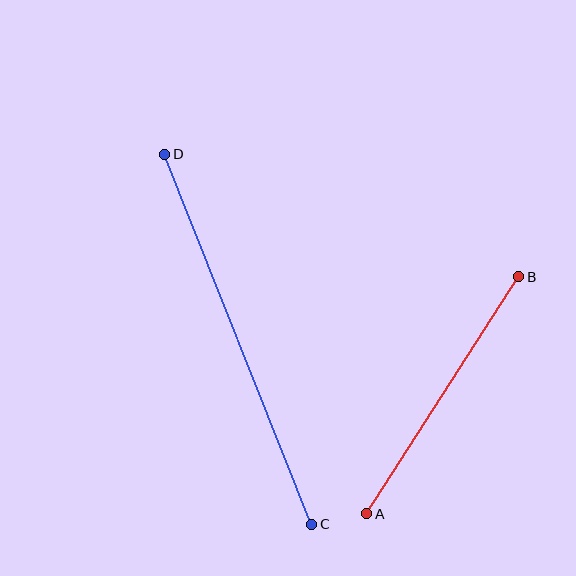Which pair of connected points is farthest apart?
Points C and D are farthest apart.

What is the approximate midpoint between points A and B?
The midpoint is at approximately (443, 395) pixels.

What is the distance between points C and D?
The distance is approximately 398 pixels.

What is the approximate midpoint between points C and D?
The midpoint is at approximately (238, 339) pixels.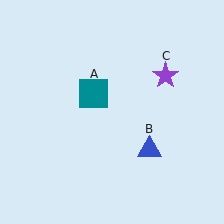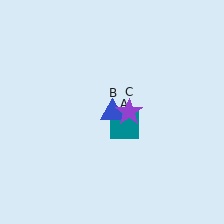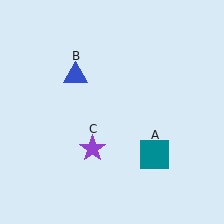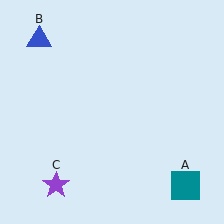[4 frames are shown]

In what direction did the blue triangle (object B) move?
The blue triangle (object B) moved up and to the left.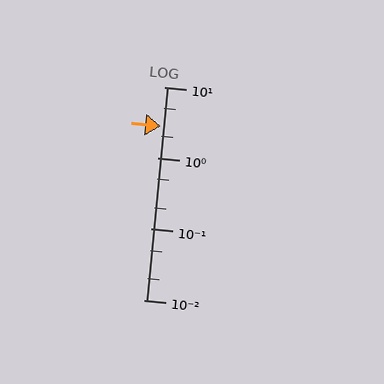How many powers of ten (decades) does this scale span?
The scale spans 3 decades, from 0.01 to 10.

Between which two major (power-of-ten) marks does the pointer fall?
The pointer is between 1 and 10.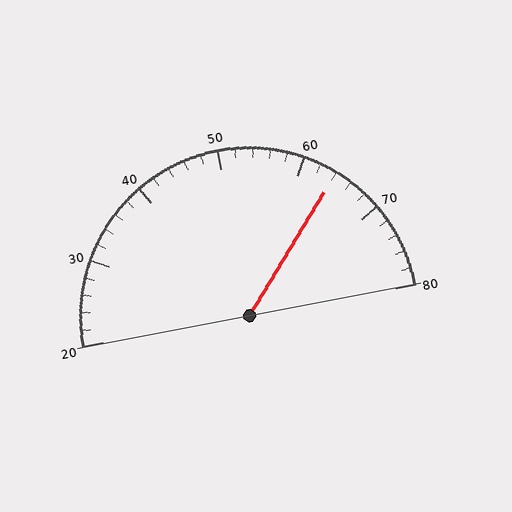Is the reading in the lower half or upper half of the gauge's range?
The reading is in the upper half of the range (20 to 80).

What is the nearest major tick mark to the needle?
The nearest major tick mark is 60.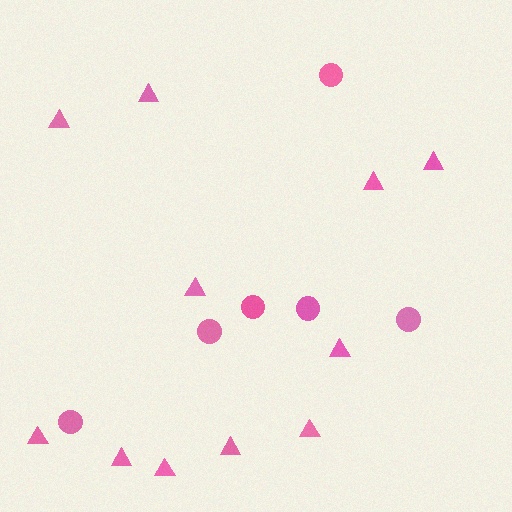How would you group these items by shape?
There are 2 groups: one group of triangles (11) and one group of circles (6).